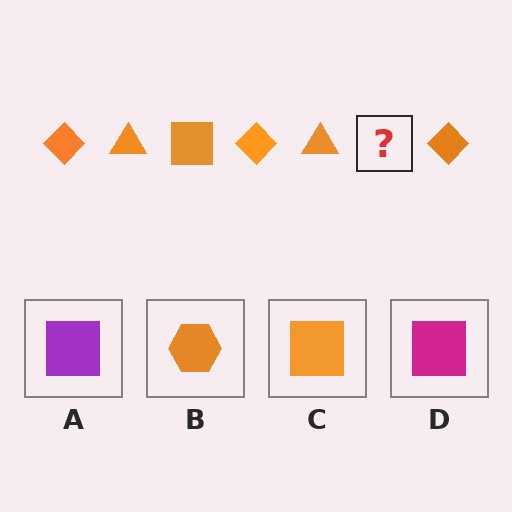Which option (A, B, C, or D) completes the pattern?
C.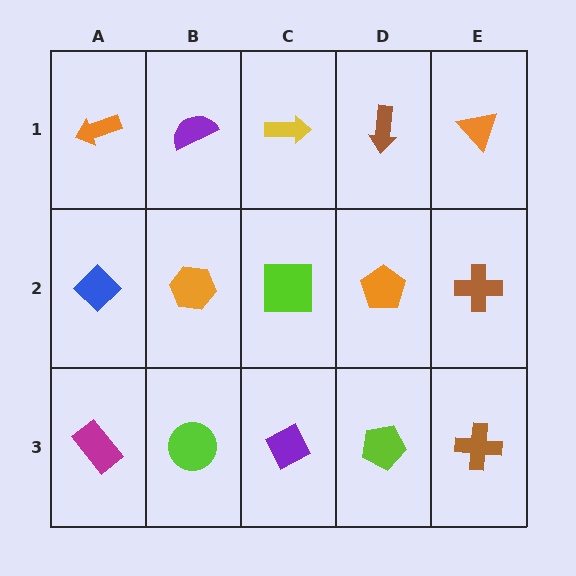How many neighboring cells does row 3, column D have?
3.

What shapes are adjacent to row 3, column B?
An orange hexagon (row 2, column B), a magenta rectangle (row 3, column A), a purple diamond (row 3, column C).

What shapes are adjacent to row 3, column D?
An orange pentagon (row 2, column D), a purple diamond (row 3, column C), a brown cross (row 3, column E).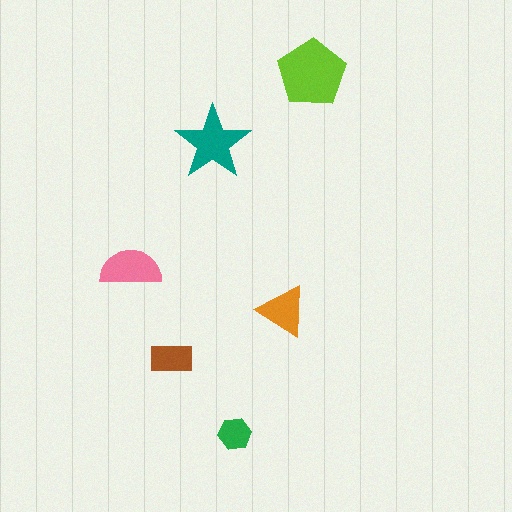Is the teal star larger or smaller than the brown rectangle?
Larger.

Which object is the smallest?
The green hexagon.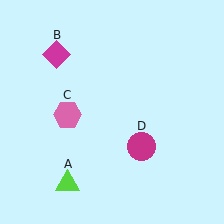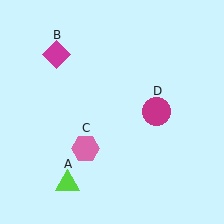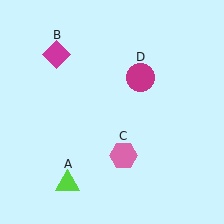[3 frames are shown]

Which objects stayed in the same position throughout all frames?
Lime triangle (object A) and magenta diamond (object B) remained stationary.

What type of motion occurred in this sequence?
The pink hexagon (object C), magenta circle (object D) rotated counterclockwise around the center of the scene.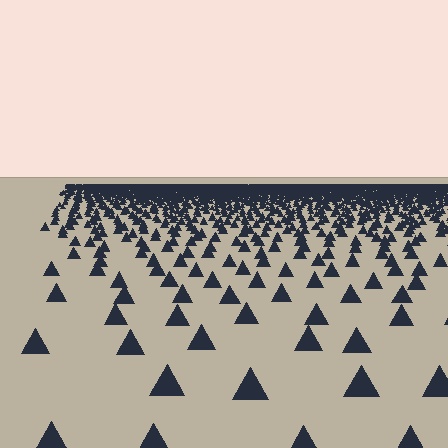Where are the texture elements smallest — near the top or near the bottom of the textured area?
Near the top.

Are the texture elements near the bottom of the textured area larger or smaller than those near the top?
Larger. Near the bottom, elements are closer to the viewer and appear at a bigger on-screen size.